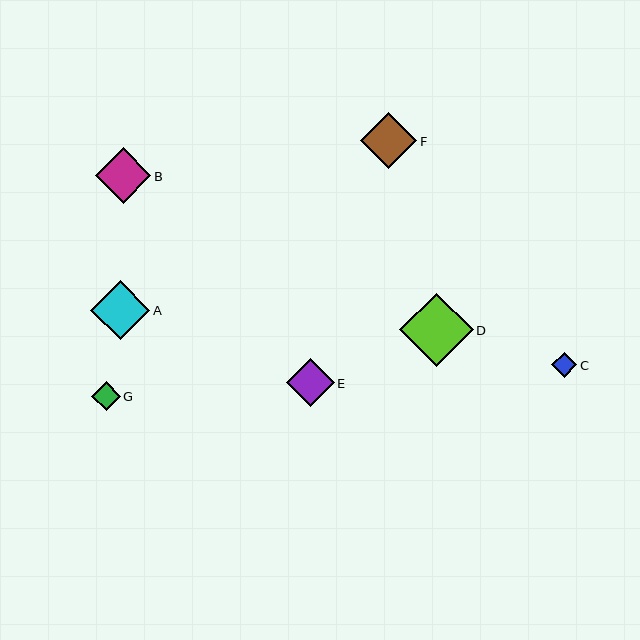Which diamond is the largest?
Diamond D is the largest with a size of approximately 73 pixels.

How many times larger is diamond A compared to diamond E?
Diamond A is approximately 1.2 times the size of diamond E.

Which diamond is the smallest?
Diamond C is the smallest with a size of approximately 25 pixels.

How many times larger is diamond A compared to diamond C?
Diamond A is approximately 2.4 times the size of diamond C.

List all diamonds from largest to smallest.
From largest to smallest: D, A, F, B, E, G, C.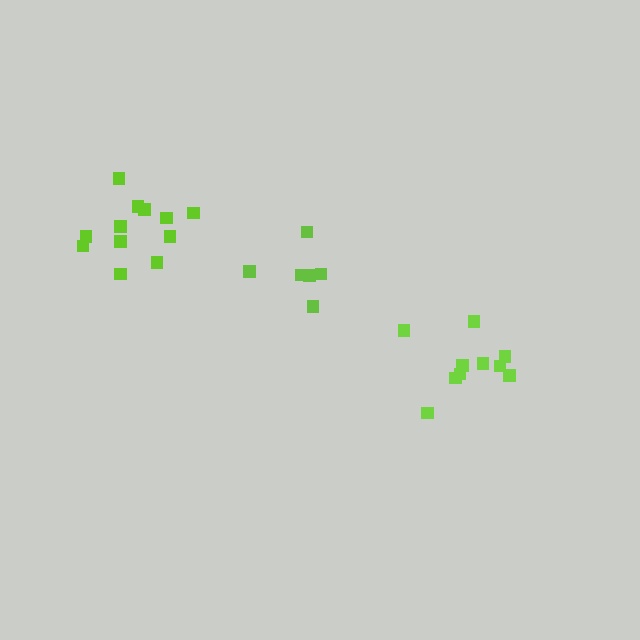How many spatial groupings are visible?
There are 3 spatial groupings.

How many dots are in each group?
Group 1: 7 dots, Group 2: 10 dots, Group 3: 12 dots (29 total).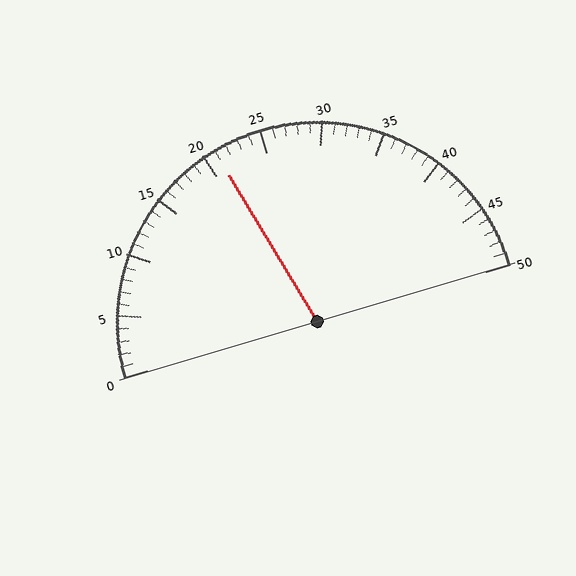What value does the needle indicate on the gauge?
The needle indicates approximately 21.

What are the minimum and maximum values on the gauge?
The gauge ranges from 0 to 50.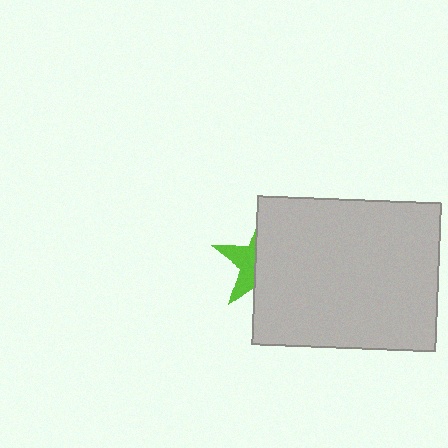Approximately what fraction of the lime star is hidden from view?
Roughly 64% of the lime star is hidden behind the light gray rectangle.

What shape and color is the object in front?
The object in front is a light gray rectangle.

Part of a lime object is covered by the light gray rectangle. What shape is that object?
It is a star.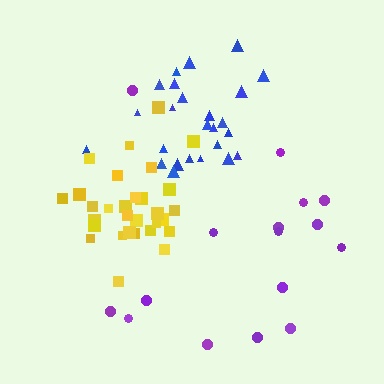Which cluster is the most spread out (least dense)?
Purple.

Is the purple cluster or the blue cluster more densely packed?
Blue.